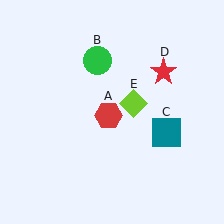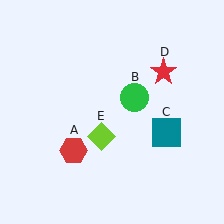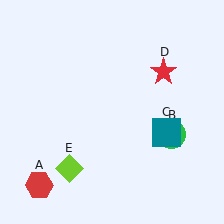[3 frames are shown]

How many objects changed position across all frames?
3 objects changed position: red hexagon (object A), green circle (object B), lime diamond (object E).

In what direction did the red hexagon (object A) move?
The red hexagon (object A) moved down and to the left.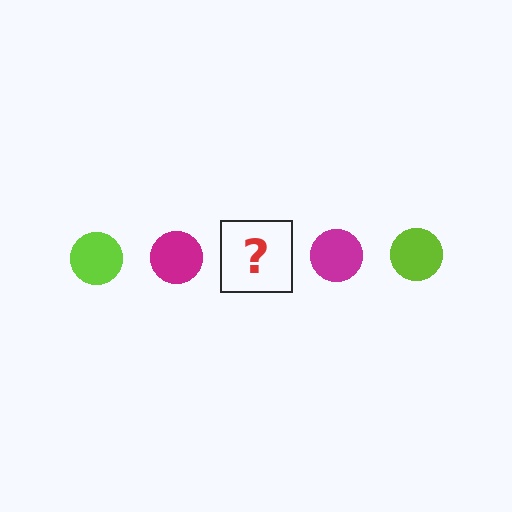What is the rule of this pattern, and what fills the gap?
The rule is that the pattern cycles through lime, magenta circles. The gap should be filled with a lime circle.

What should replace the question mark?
The question mark should be replaced with a lime circle.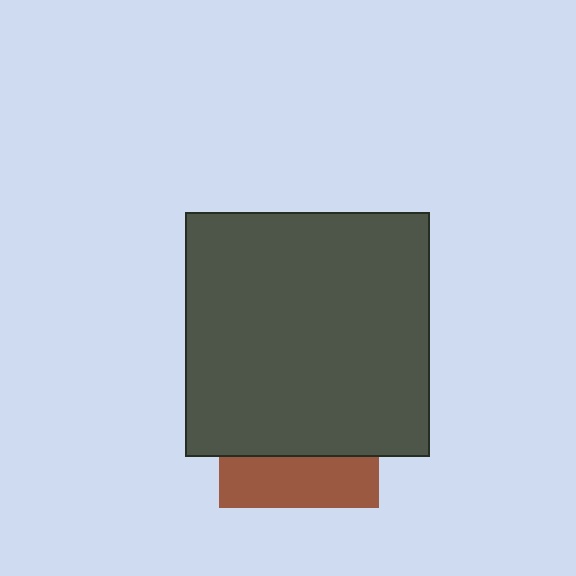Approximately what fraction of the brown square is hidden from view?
Roughly 69% of the brown square is hidden behind the dark gray square.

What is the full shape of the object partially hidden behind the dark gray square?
The partially hidden object is a brown square.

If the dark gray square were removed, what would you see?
You would see the complete brown square.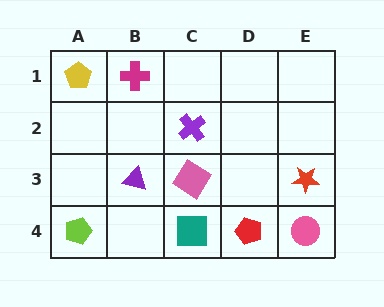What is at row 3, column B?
A purple triangle.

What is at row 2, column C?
A purple cross.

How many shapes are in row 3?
3 shapes.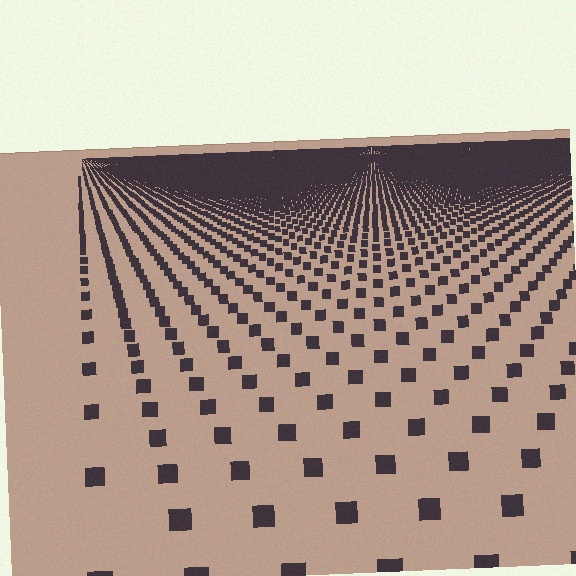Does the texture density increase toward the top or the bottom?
Density increases toward the top.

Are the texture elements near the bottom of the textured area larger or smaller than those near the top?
Larger. Near the bottom, elements are closer to the viewer and appear at a bigger on-screen size.